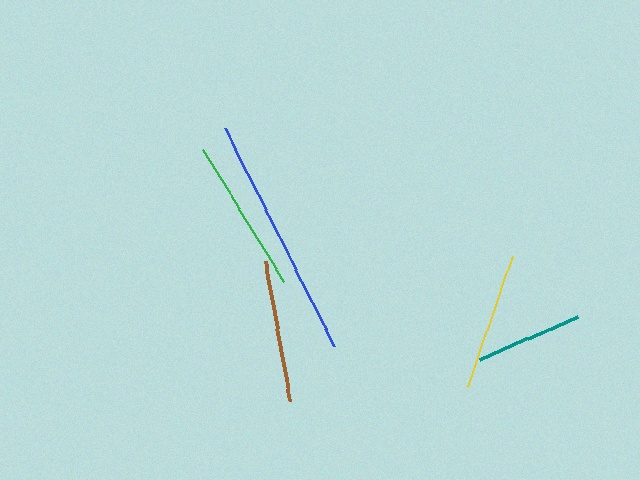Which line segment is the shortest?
The teal line is the shortest at approximately 106 pixels.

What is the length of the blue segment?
The blue segment is approximately 244 pixels long.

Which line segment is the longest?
The blue line is the longest at approximately 244 pixels.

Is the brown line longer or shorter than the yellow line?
The brown line is longer than the yellow line.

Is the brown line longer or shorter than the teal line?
The brown line is longer than the teal line.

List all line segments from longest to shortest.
From longest to shortest: blue, green, brown, yellow, teal.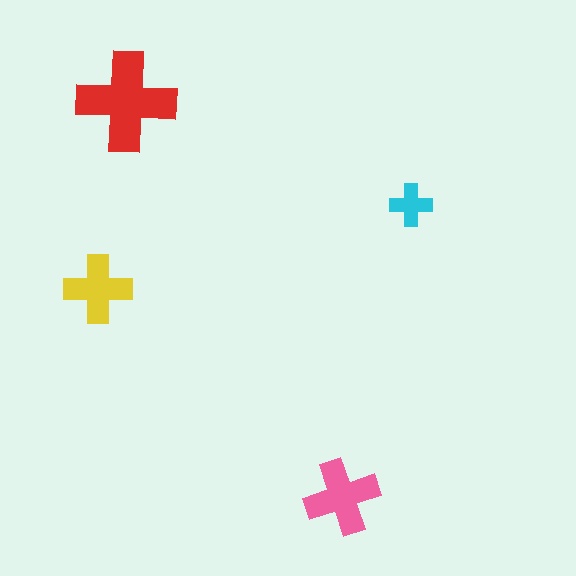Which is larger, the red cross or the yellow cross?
The red one.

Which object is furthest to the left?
The yellow cross is leftmost.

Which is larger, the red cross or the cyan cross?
The red one.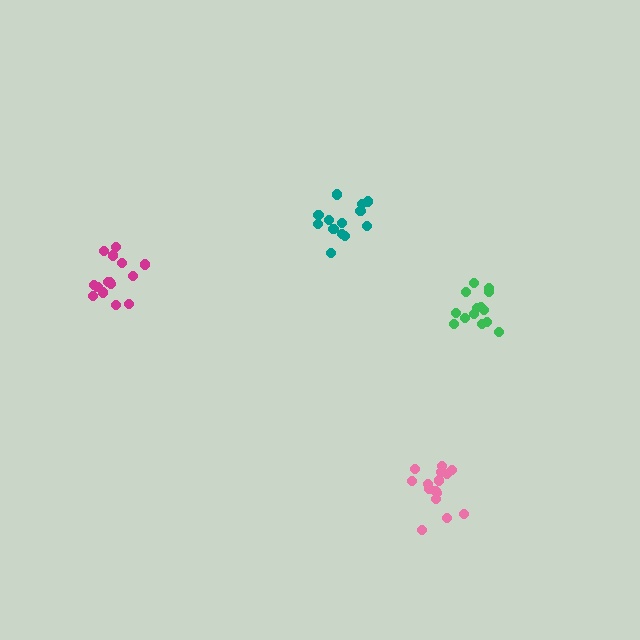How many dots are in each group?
Group 1: 14 dots, Group 2: 14 dots, Group 3: 16 dots, Group 4: 15 dots (59 total).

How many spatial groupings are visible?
There are 4 spatial groupings.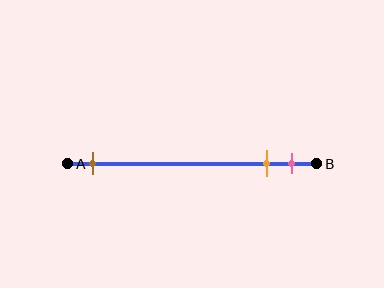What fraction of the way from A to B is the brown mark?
The brown mark is approximately 10% (0.1) of the way from A to B.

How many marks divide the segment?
There are 3 marks dividing the segment.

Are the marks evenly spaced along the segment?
No, the marks are not evenly spaced.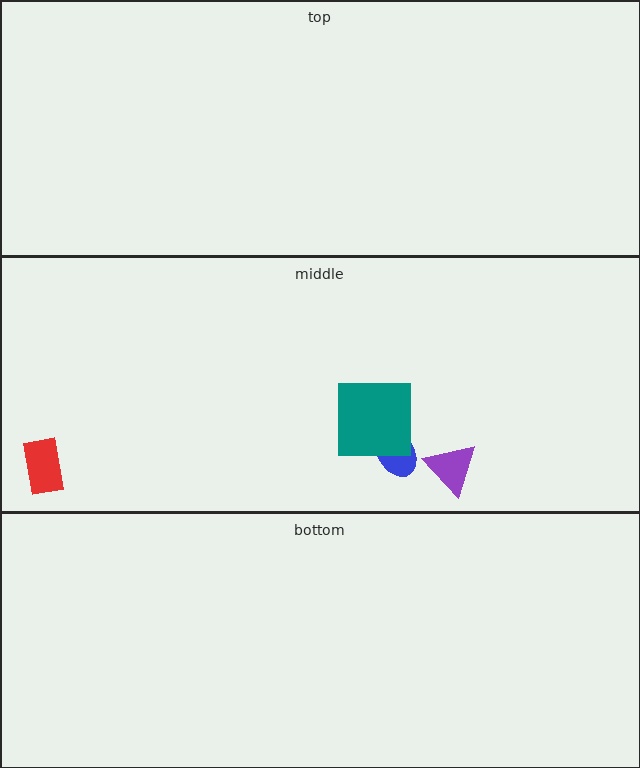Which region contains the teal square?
The middle region.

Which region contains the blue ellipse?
The middle region.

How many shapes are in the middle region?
4.